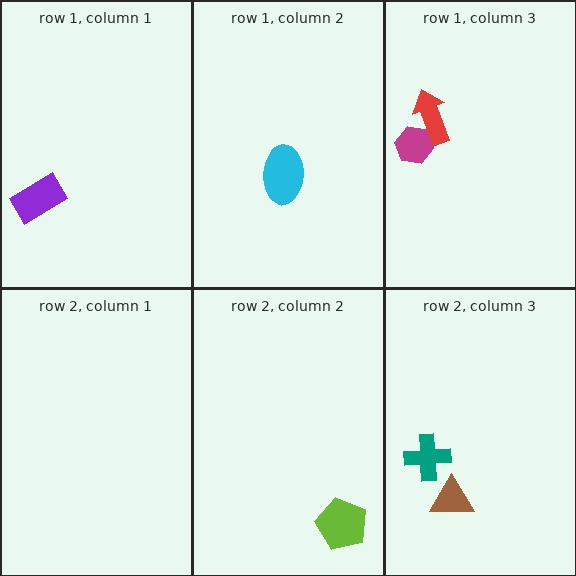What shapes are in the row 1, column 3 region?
The magenta hexagon, the red arrow.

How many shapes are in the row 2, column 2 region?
1.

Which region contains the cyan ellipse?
The row 1, column 2 region.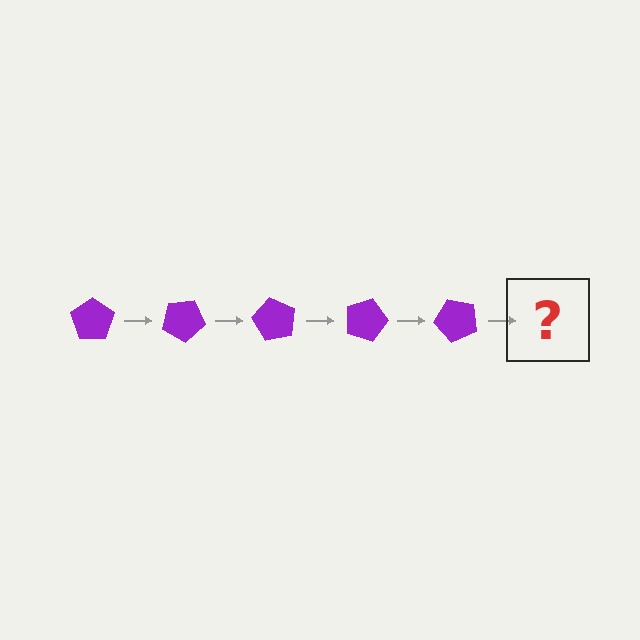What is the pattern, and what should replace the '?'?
The pattern is that the pentagon rotates 30 degrees each step. The '?' should be a purple pentagon rotated 150 degrees.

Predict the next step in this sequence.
The next step is a purple pentagon rotated 150 degrees.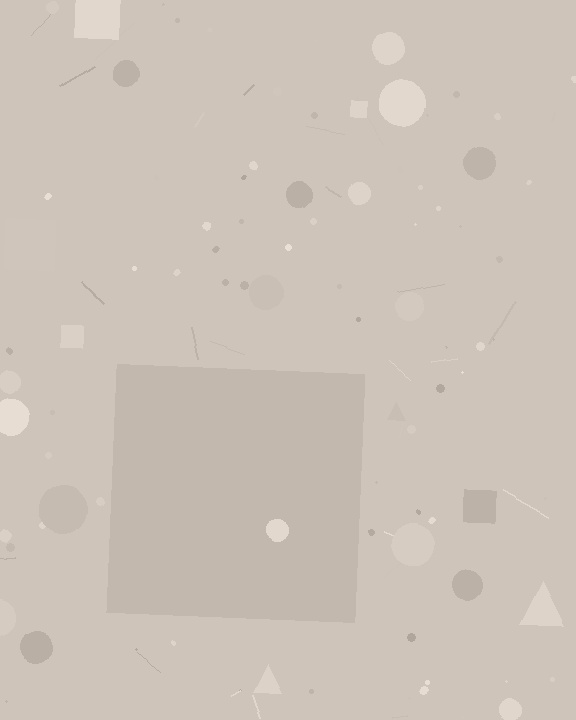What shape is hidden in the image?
A square is hidden in the image.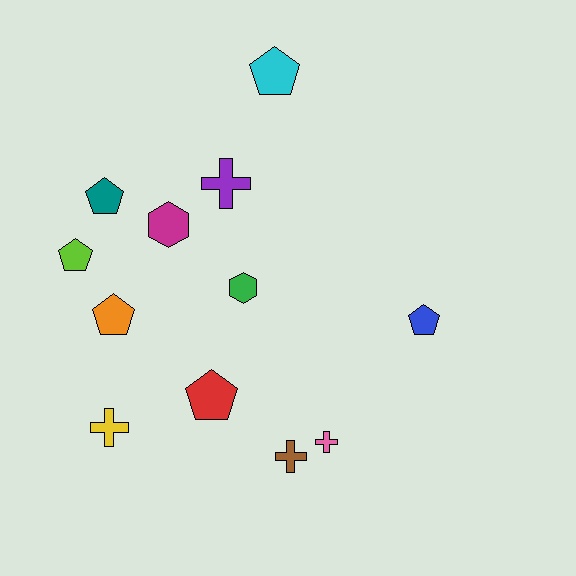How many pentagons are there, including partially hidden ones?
There are 6 pentagons.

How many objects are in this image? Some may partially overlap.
There are 12 objects.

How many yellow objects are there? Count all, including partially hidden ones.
There is 1 yellow object.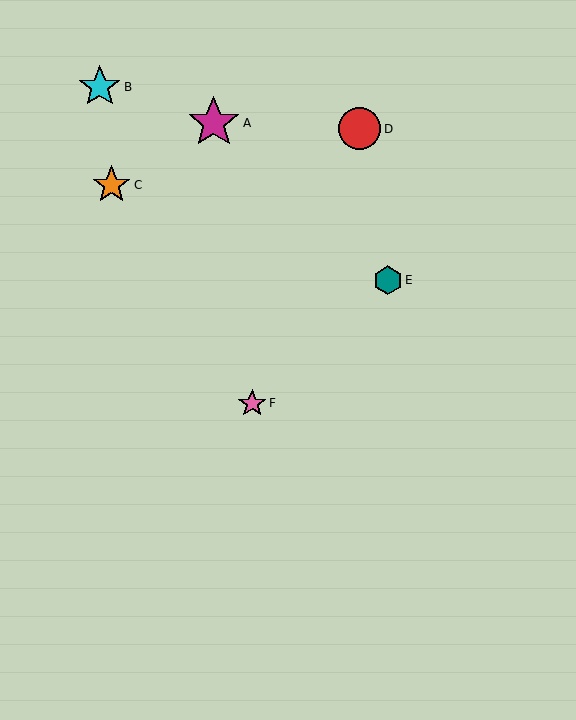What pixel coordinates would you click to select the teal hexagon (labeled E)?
Click at (388, 280) to select the teal hexagon E.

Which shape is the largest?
The magenta star (labeled A) is the largest.